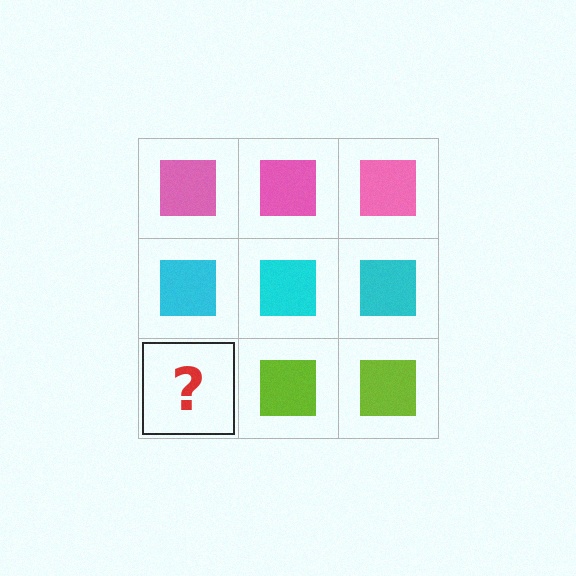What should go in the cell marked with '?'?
The missing cell should contain a lime square.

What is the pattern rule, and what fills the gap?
The rule is that each row has a consistent color. The gap should be filled with a lime square.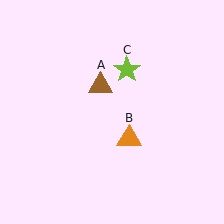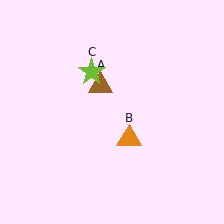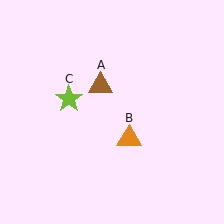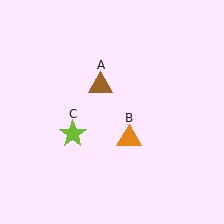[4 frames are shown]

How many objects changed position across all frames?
1 object changed position: lime star (object C).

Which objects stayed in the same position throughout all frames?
Brown triangle (object A) and orange triangle (object B) remained stationary.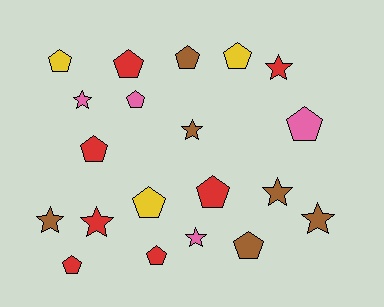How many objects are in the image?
There are 20 objects.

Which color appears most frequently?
Red, with 7 objects.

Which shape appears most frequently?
Pentagon, with 12 objects.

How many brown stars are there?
There are 4 brown stars.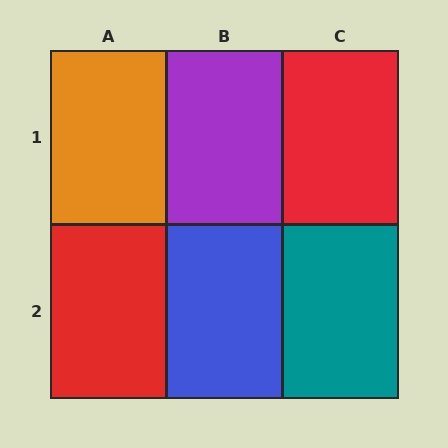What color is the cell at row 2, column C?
Teal.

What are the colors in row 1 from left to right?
Orange, purple, red.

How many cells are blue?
1 cell is blue.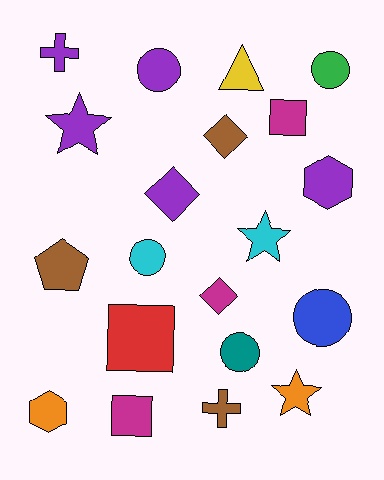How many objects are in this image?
There are 20 objects.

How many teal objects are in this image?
There is 1 teal object.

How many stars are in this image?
There are 3 stars.